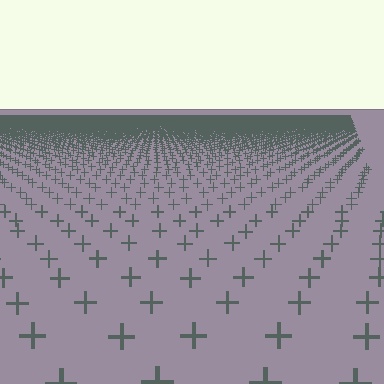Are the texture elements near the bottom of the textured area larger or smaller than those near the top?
Larger. Near the bottom, elements are closer to the viewer and appear at a bigger on-screen size.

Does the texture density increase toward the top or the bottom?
Density increases toward the top.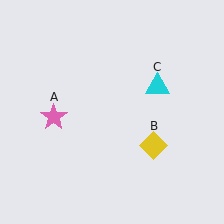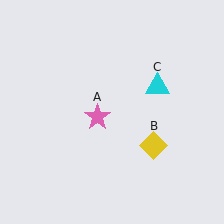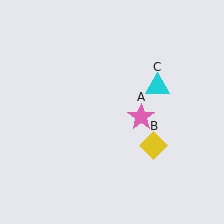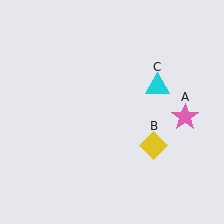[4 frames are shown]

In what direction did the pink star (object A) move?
The pink star (object A) moved right.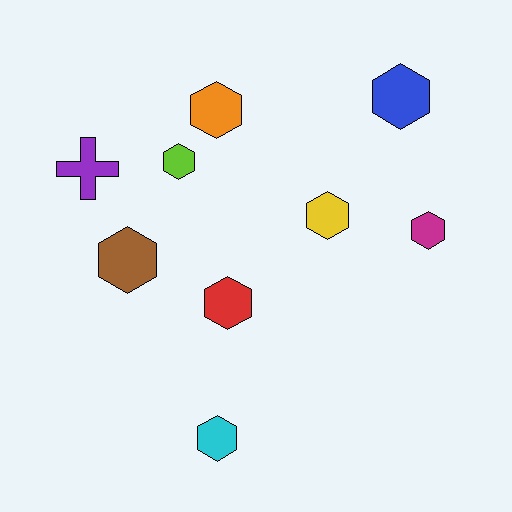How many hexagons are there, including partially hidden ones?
There are 8 hexagons.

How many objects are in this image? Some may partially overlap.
There are 9 objects.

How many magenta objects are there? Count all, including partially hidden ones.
There is 1 magenta object.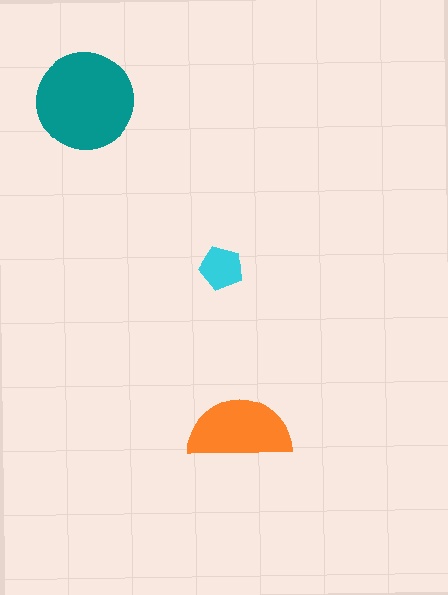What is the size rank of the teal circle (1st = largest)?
1st.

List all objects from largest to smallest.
The teal circle, the orange semicircle, the cyan pentagon.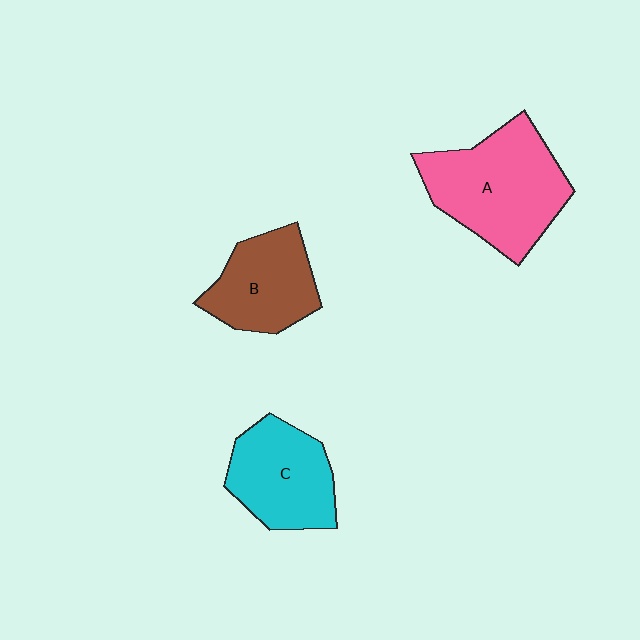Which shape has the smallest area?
Shape B (brown).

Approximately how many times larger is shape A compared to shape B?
Approximately 1.5 times.